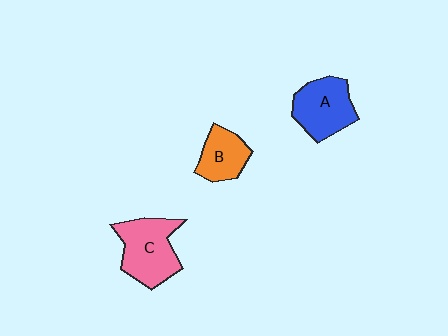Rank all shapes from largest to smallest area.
From largest to smallest: C (pink), A (blue), B (orange).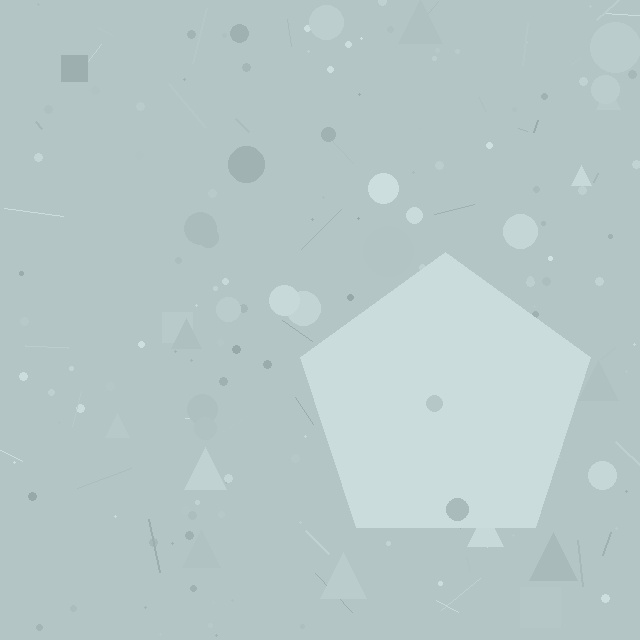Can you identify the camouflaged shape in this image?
The camouflaged shape is a pentagon.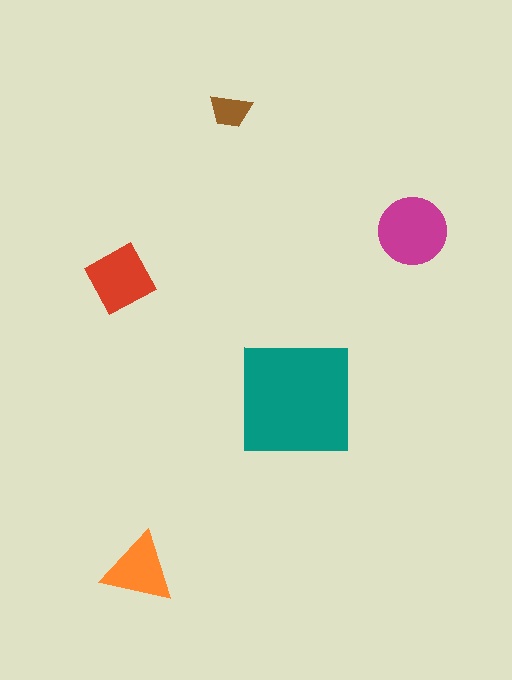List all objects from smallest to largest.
The brown trapezoid, the orange triangle, the red diamond, the magenta circle, the teal square.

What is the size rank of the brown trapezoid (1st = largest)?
5th.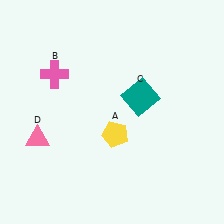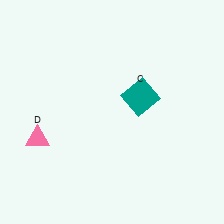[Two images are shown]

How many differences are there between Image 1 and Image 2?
There are 2 differences between the two images.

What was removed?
The yellow pentagon (A), the pink cross (B) were removed in Image 2.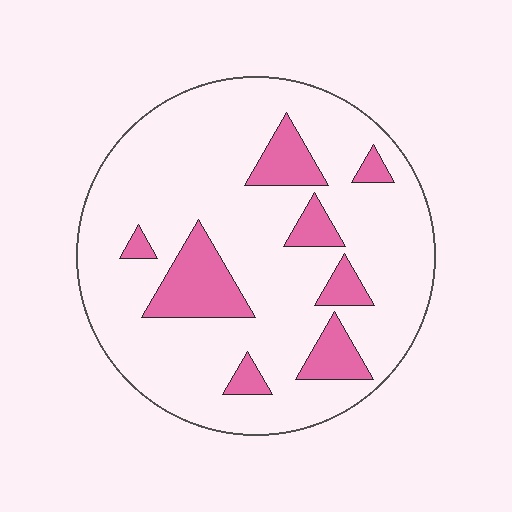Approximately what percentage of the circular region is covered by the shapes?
Approximately 15%.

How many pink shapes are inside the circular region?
8.